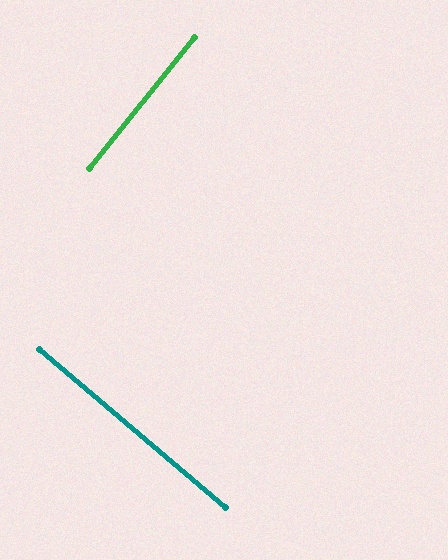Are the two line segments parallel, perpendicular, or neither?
Perpendicular — they meet at approximately 88°.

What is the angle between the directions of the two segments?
Approximately 88 degrees.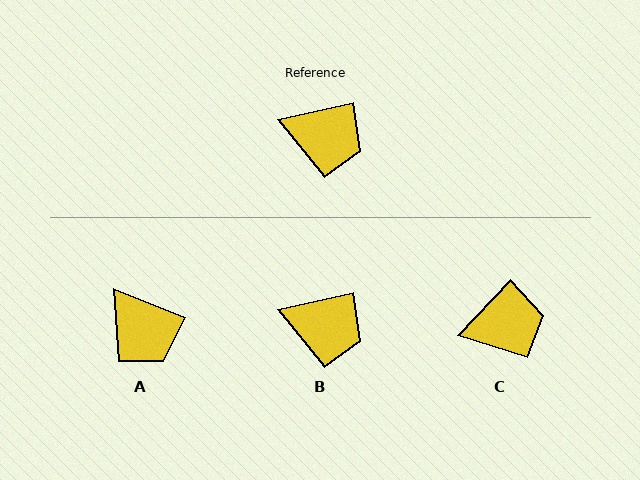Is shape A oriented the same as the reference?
No, it is off by about 35 degrees.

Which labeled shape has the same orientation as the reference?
B.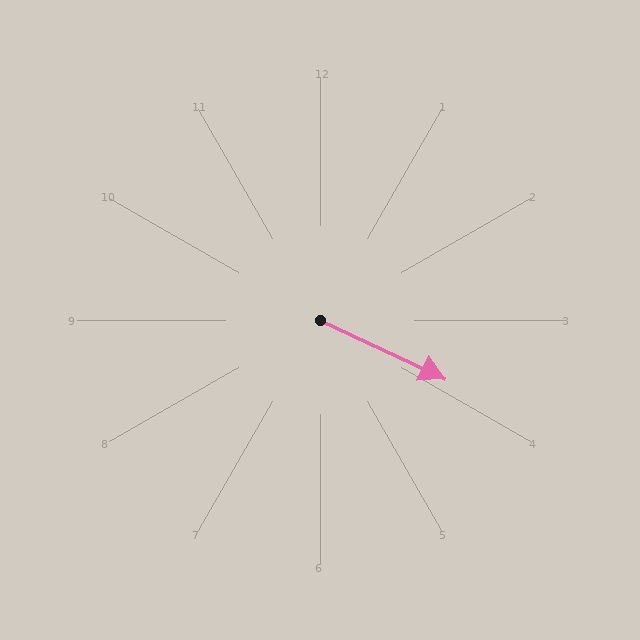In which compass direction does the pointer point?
Southeast.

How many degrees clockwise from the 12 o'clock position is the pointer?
Approximately 115 degrees.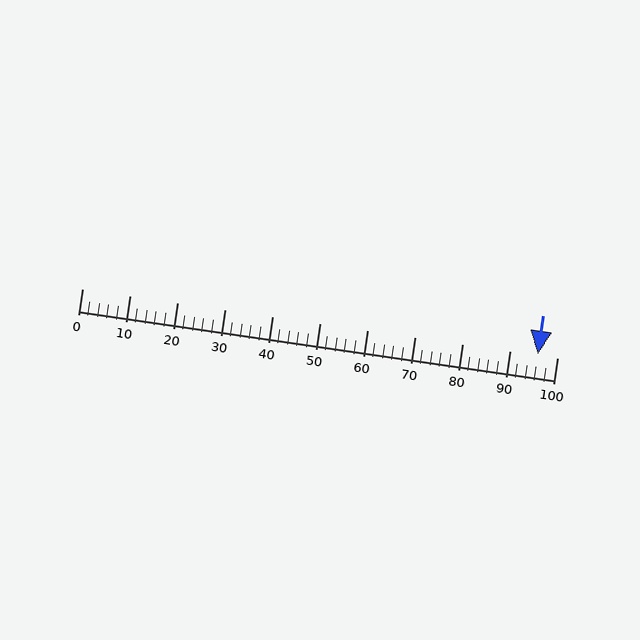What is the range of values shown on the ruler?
The ruler shows values from 0 to 100.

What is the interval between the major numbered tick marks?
The major tick marks are spaced 10 units apart.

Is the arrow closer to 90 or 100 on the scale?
The arrow is closer to 100.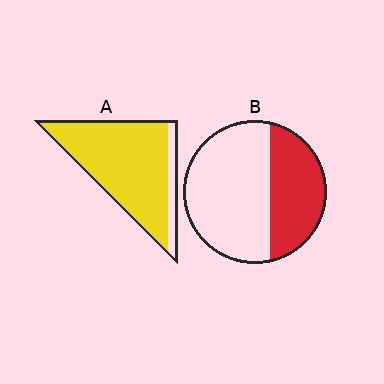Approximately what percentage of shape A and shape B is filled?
A is approximately 85% and B is approximately 35%.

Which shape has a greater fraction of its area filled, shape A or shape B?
Shape A.